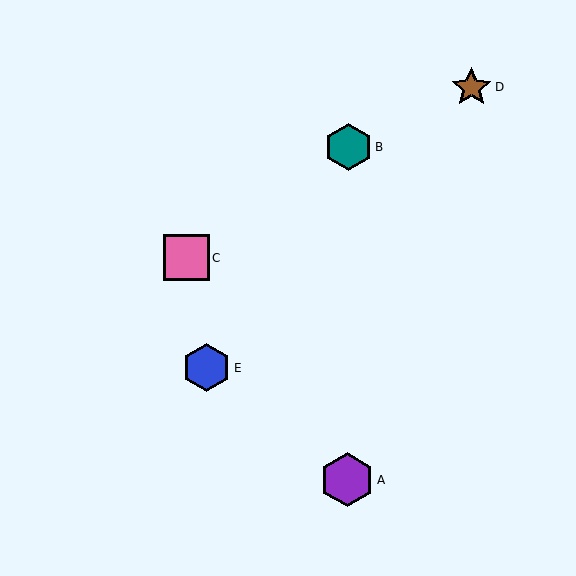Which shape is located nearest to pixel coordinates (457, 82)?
The brown star (labeled D) at (471, 87) is nearest to that location.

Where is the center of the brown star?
The center of the brown star is at (471, 87).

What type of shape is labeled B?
Shape B is a teal hexagon.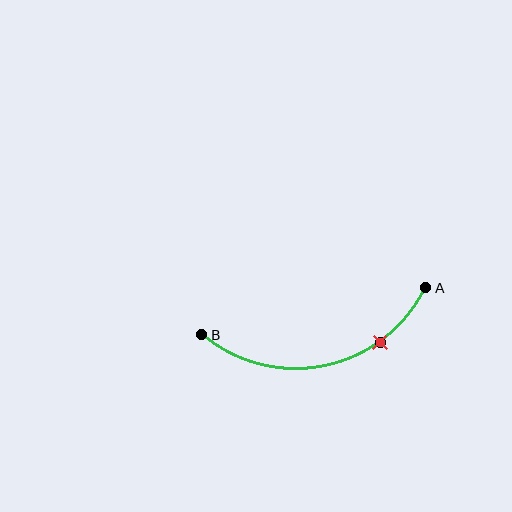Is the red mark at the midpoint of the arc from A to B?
No. The red mark lies on the arc but is closer to endpoint A. The arc midpoint would be at the point on the curve equidistant along the arc from both A and B.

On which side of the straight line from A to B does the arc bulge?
The arc bulges below the straight line connecting A and B.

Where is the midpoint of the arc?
The arc midpoint is the point on the curve farthest from the straight line joining A and B. It sits below that line.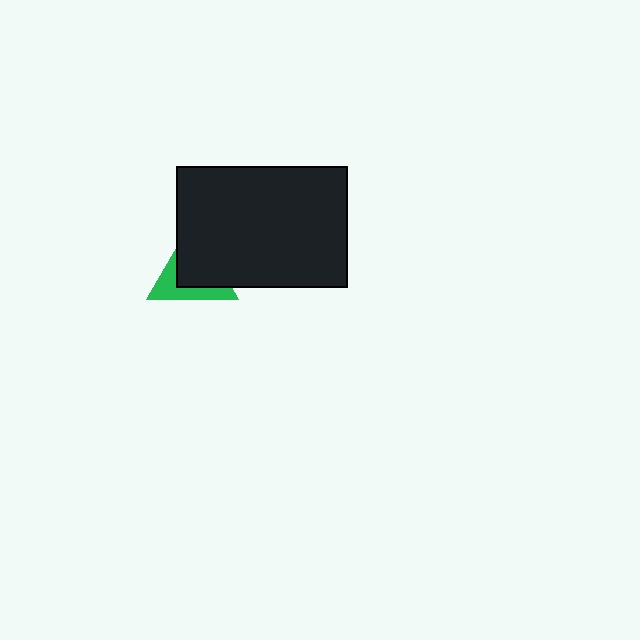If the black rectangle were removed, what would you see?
You would see the complete green triangle.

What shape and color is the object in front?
The object in front is a black rectangle.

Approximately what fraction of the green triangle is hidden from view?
Roughly 60% of the green triangle is hidden behind the black rectangle.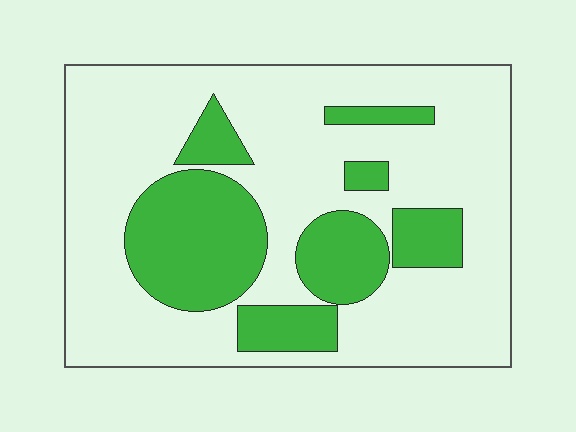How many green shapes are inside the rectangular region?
7.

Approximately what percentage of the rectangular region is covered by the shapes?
Approximately 30%.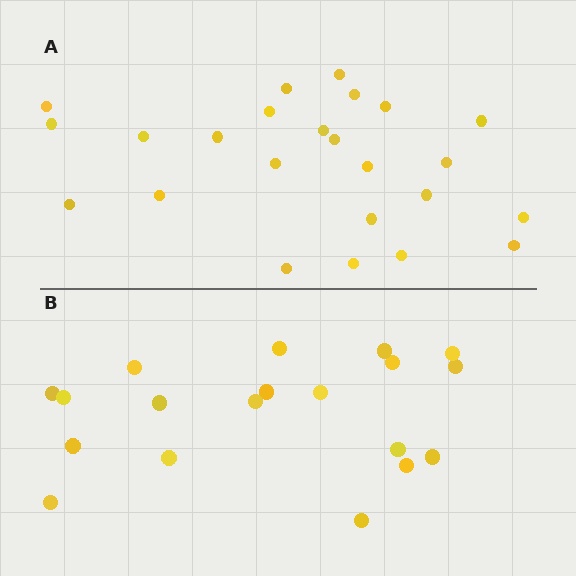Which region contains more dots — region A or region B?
Region A (the top region) has more dots.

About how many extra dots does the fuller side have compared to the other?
Region A has about 5 more dots than region B.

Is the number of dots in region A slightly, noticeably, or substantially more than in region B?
Region A has noticeably more, but not dramatically so. The ratio is roughly 1.3 to 1.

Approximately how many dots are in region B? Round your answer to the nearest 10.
About 20 dots. (The exact count is 19, which rounds to 20.)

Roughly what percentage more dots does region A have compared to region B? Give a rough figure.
About 25% more.